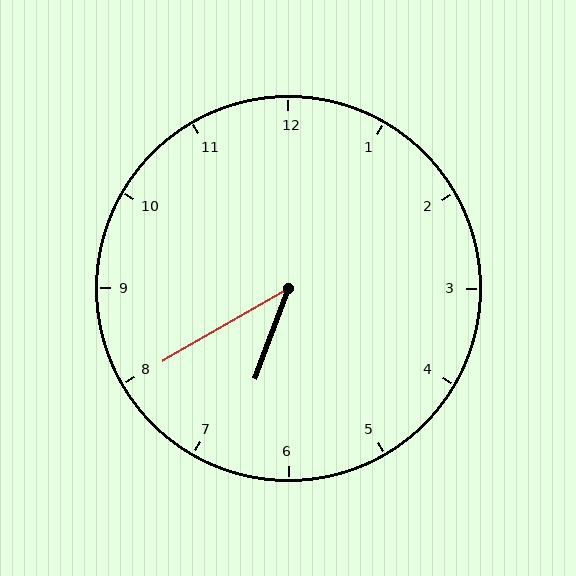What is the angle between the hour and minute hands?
Approximately 40 degrees.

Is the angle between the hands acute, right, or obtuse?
It is acute.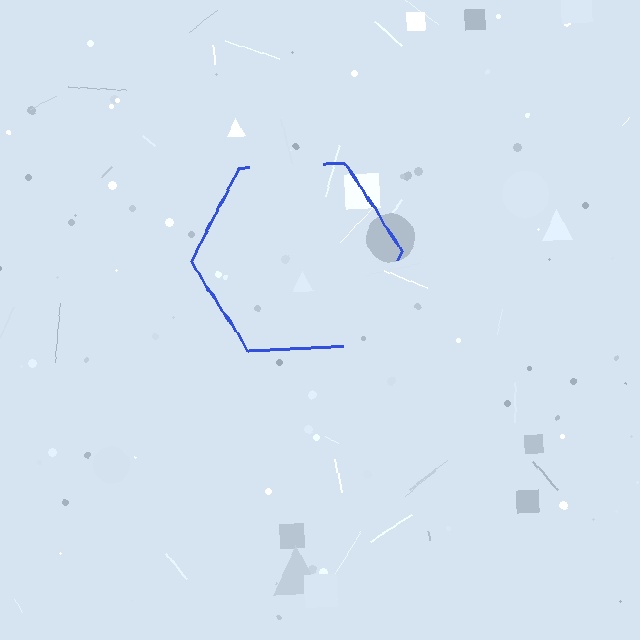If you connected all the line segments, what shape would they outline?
They would outline a hexagon.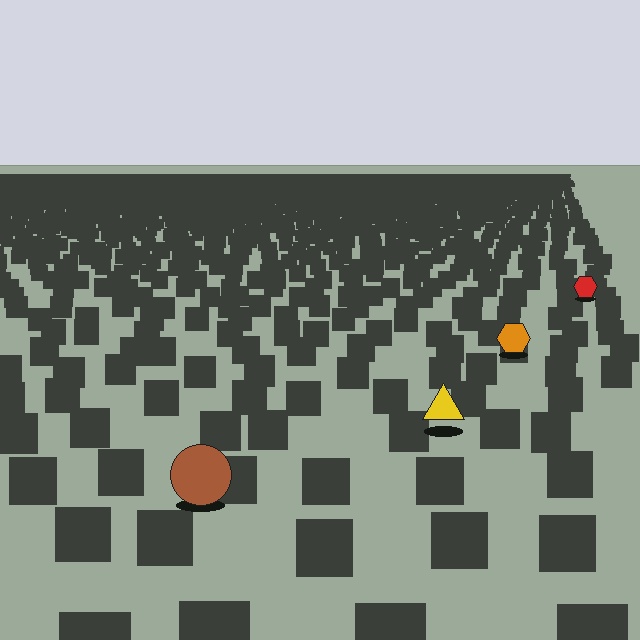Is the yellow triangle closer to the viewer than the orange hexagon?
Yes. The yellow triangle is closer — you can tell from the texture gradient: the ground texture is coarser near it.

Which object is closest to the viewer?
The brown circle is closest. The texture marks near it are larger and more spread out.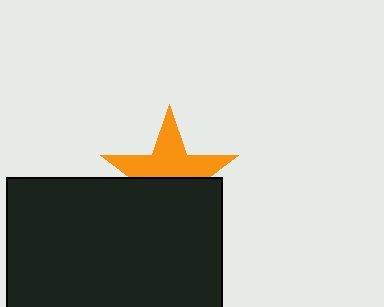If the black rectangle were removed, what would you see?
You would see the complete orange star.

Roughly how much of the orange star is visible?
About half of it is visible (roughly 53%).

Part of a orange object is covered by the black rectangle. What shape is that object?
It is a star.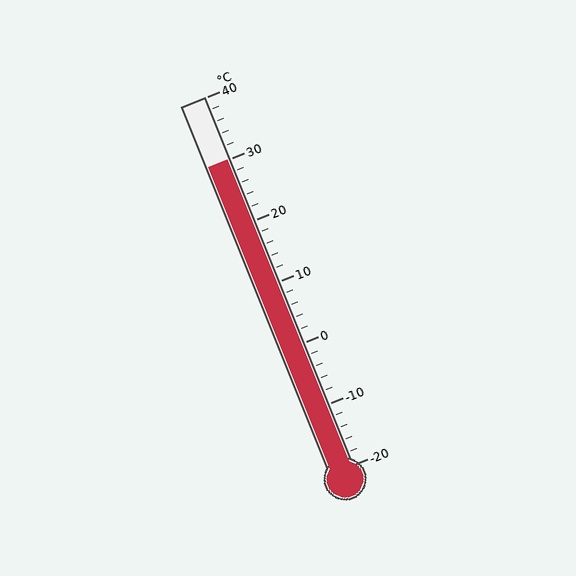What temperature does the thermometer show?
The thermometer shows approximately 30°C.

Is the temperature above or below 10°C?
The temperature is above 10°C.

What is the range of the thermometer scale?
The thermometer scale ranges from -20°C to 40°C.